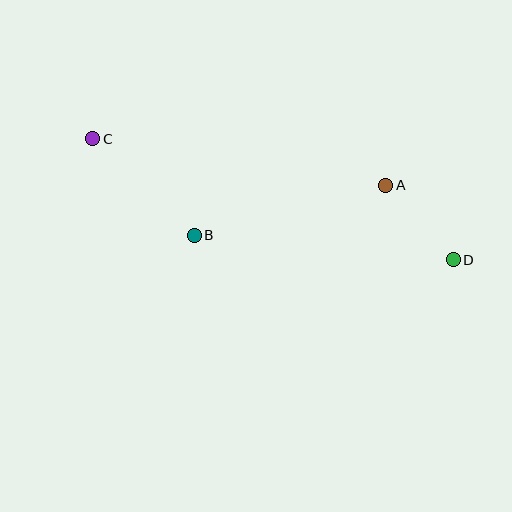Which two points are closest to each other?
Points A and D are closest to each other.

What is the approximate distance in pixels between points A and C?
The distance between A and C is approximately 297 pixels.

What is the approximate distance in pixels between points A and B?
The distance between A and B is approximately 198 pixels.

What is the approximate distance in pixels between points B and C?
The distance between B and C is approximately 140 pixels.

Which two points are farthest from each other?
Points C and D are farthest from each other.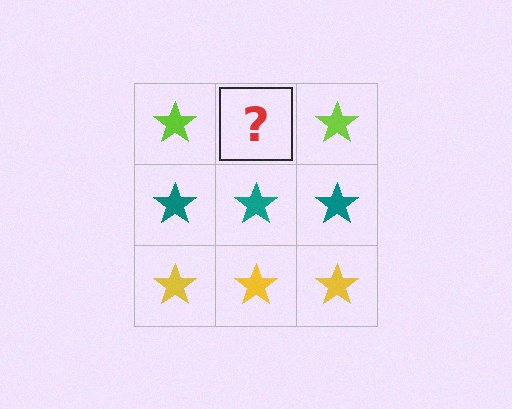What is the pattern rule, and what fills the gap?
The rule is that each row has a consistent color. The gap should be filled with a lime star.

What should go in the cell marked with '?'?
The missing cell should contain a lime star.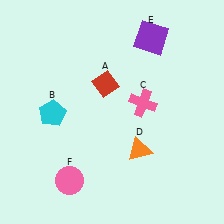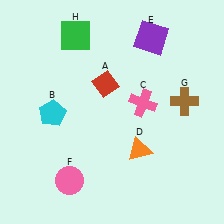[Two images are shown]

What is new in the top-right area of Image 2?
A brown cross (G) was added in the top-right area of Image 2.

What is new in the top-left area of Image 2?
A green square (H) was added in the top-left area of Image 2.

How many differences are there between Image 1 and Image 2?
There are 2 differences between the two images.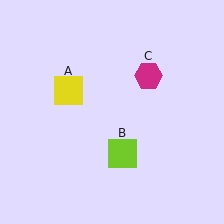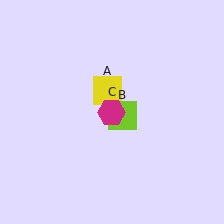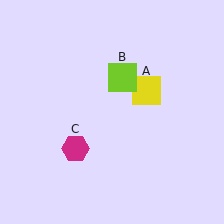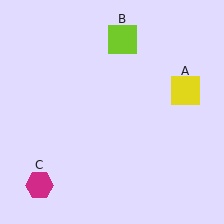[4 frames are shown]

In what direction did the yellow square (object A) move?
The yellow square (object A) moved right.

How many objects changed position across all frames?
3 objects changed position: yellow square (object A), lime square (object B), magenta hexagon (object C).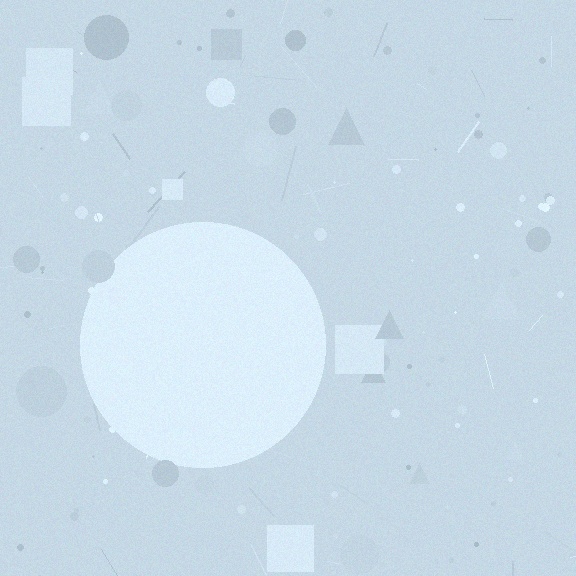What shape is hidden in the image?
A circle is hidden in the image.